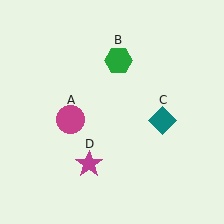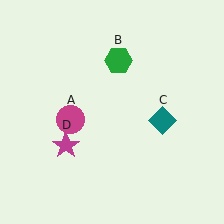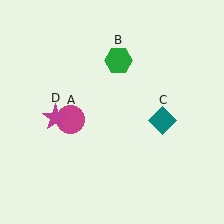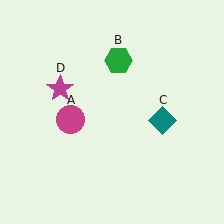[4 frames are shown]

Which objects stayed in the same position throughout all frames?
Magenta circle (object A) and green hexagon (object B) and teal diamond (object C) remained stationary.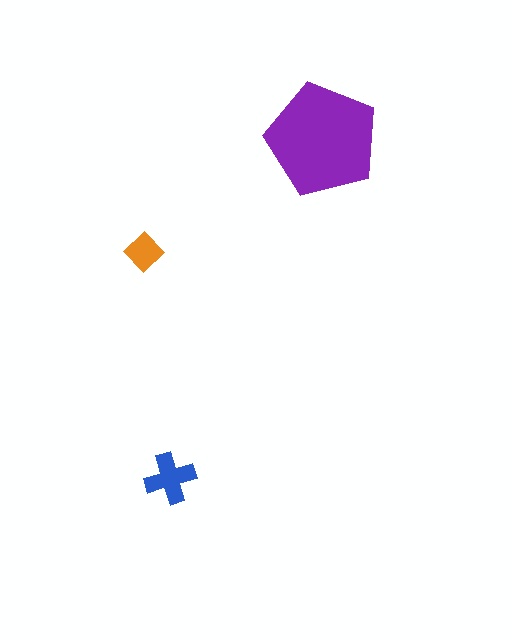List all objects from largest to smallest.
The purple pentagon, the blue cross, the orange diamond.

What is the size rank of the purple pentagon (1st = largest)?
1st.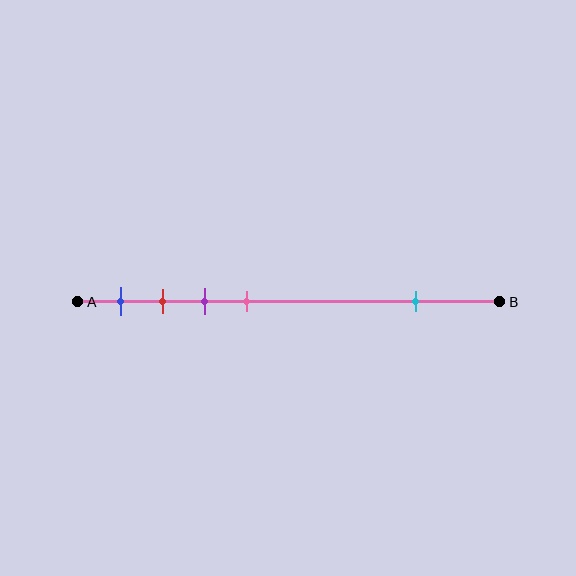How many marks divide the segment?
There are 5 marks dividing the segment.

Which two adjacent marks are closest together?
The red and purple marks are the closest adjacent pair.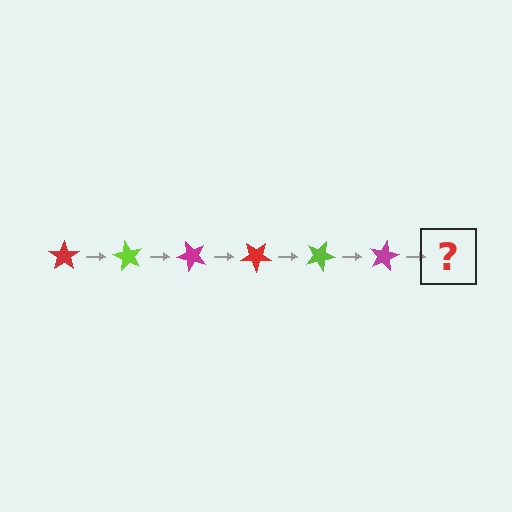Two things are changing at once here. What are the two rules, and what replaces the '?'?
The two rules are that it rotates 60 degrees each step and the color cycles through red, lime, and magenta. The '?' should be a red star, rotated 360 degrees from the start.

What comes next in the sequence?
The next element should be a red star, rotated 360 degrees from the start.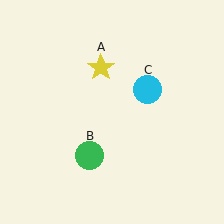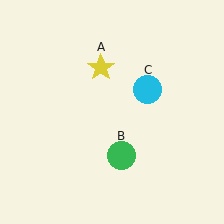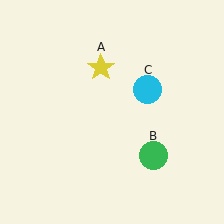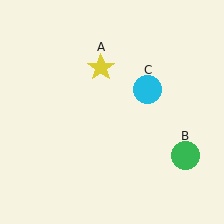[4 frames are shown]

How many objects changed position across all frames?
1 object changed position: green circle (object B).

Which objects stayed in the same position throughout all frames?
Yellow star (object A) and cyan circle (object C) remained stationary.